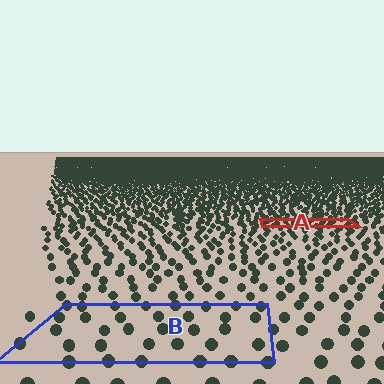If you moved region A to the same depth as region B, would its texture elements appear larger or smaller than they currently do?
They would appear larger. At a closer depth, the same texture elements are projected at a bigger on-screen size.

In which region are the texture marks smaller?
The texture marks are smaller in region A, because it is farther away.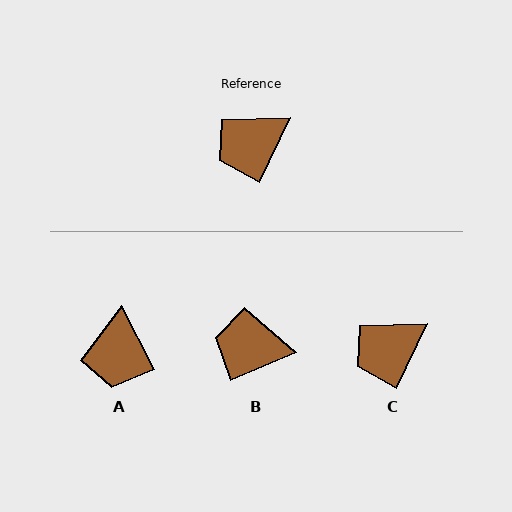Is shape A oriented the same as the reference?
No, it is off by about 52 degrees.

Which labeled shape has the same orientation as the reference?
C.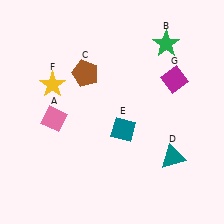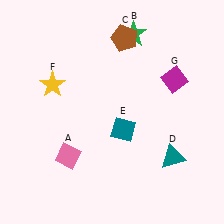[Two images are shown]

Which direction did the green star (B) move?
The green star (B) moved left.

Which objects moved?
The objects that moved are: the pink diamond (A), the green star (B), the brown pentagon (C).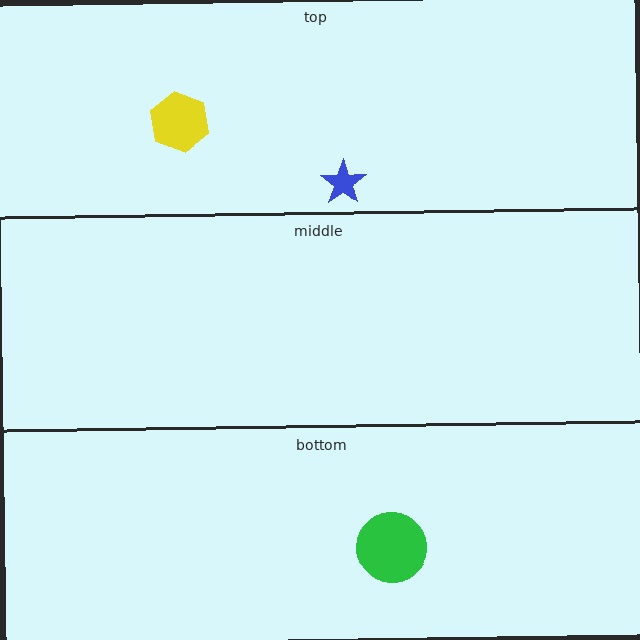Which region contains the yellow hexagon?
The top region.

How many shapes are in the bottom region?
1.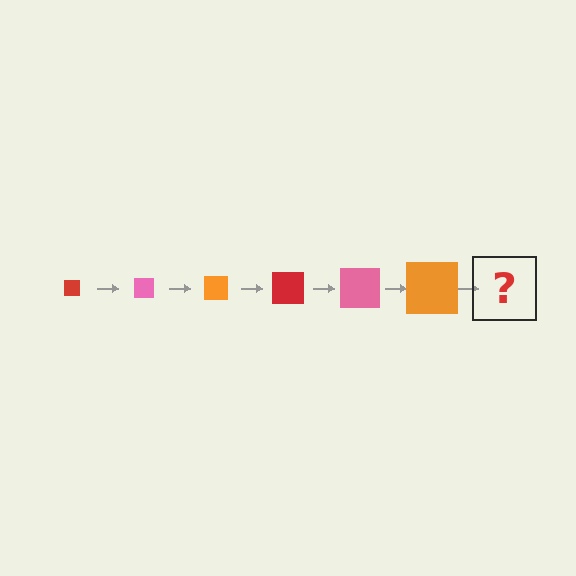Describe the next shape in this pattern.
It should be a red square, larger than the previous one.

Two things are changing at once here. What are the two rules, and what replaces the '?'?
The two rules are that the square grows larger each step and the color cycles through red, pink, and orange. The '?' should be a red square, larger than the previous one.